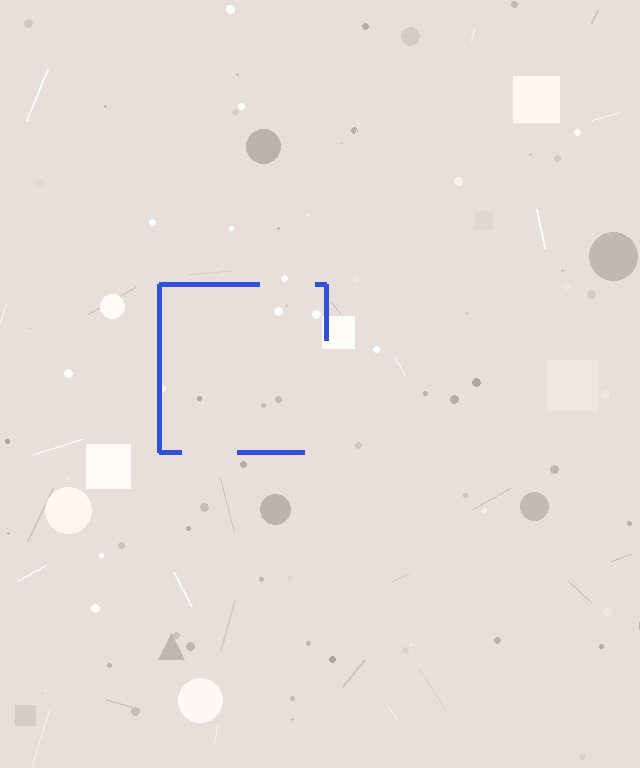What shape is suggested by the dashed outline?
The dashed outline suggests a square.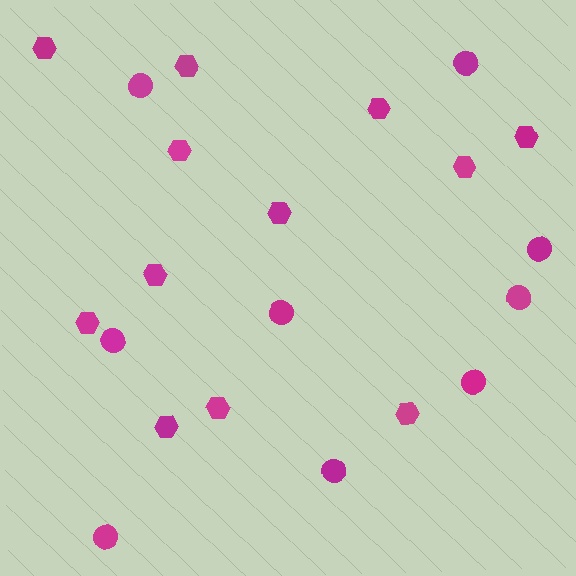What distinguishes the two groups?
There are 2 groups: one group of circles (9) and one group of hexagons (12).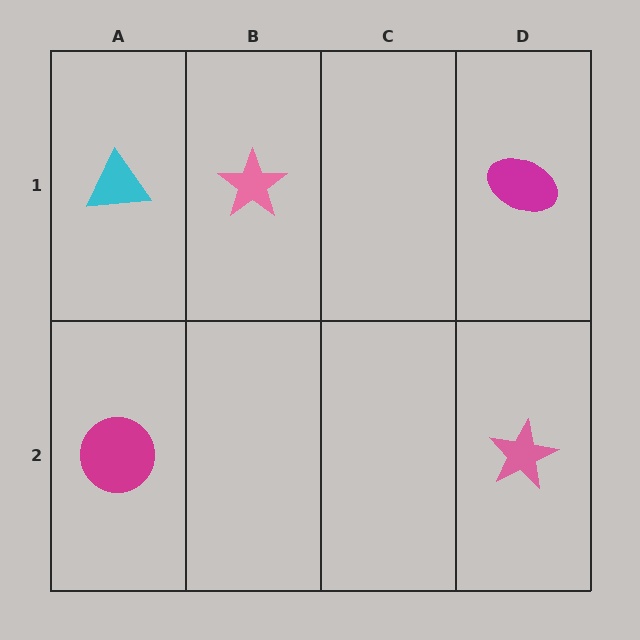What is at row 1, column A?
A cyan triangle.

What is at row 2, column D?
A pink star.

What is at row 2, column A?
A magenta circle.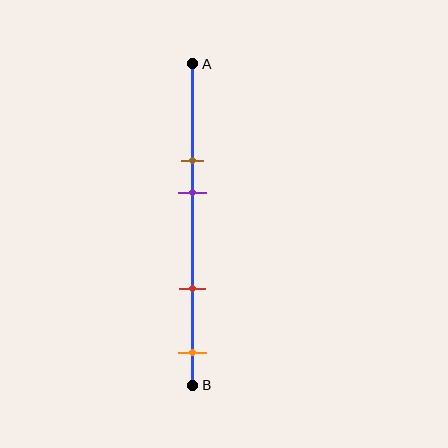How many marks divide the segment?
There are 4 marks dividing the segment.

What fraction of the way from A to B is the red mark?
The red mark is approximately 70% (0.7) of the way from A to B.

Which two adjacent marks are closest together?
The brown and purple marks are the closest adjacent pair.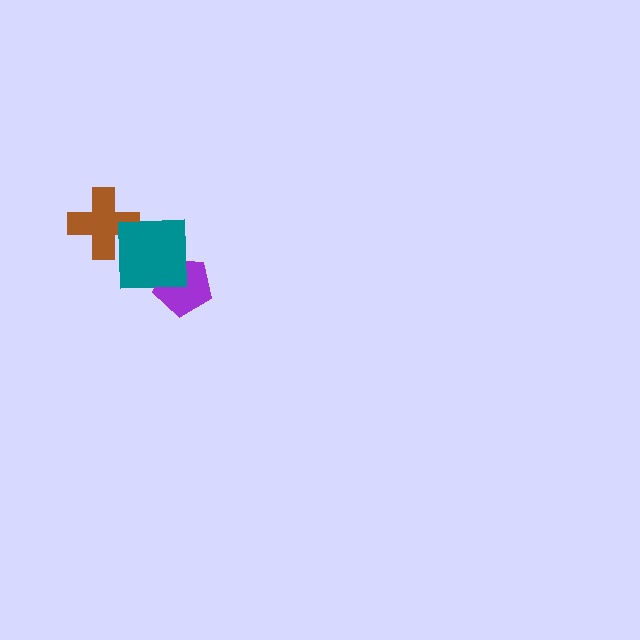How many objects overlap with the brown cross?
1 object overlaps with the brown cross.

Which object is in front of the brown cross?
The teal square is in front of the brown cross.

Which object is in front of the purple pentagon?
The teal square is in front of the purple pentagon.